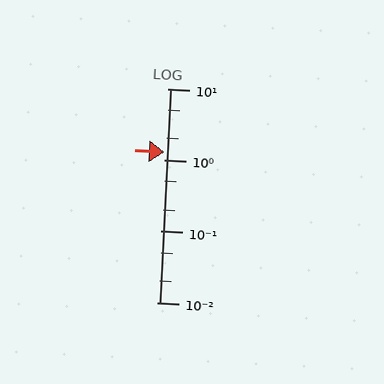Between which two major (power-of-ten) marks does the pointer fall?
The pointer is between 1 and 10.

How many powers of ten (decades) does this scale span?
The scale spans 3 decades, from 0.01 to 10.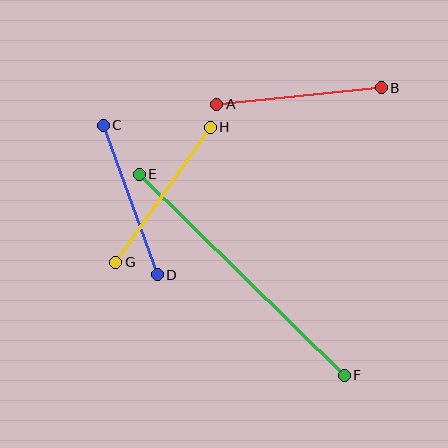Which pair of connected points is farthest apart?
Points E and F are farthest apart.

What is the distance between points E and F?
The distance is approximately 287 pixels.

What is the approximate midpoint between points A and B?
The midpoint is at approximately (299, 96) pixels.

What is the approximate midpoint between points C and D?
The midpoint is at approximately (130, 200) pixels.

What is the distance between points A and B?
The distance is approximately 165 pixels.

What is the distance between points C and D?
The distance is approximately 159 pixels.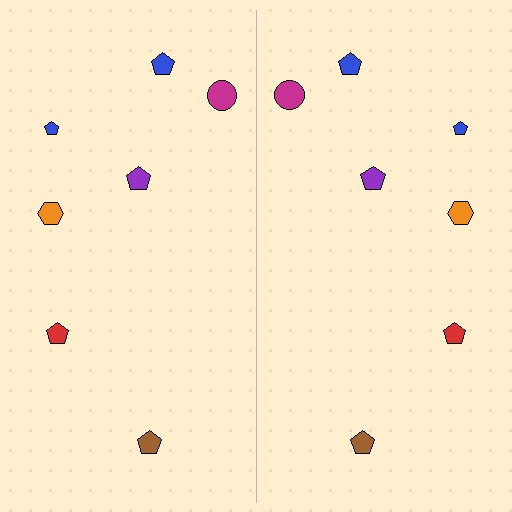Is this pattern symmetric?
Yes, this pattern has bilateral (reflection) symmetry.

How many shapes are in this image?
There are 14 shapes in this image.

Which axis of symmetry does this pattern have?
The pattern has a vertical axis of symmetry running through the center of the image.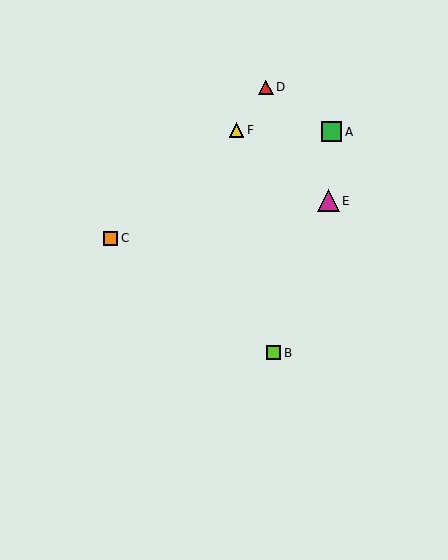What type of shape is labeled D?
Shape D is a red triangle.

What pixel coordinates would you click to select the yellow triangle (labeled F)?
Click at (236, 130) to select the yellow triangle F.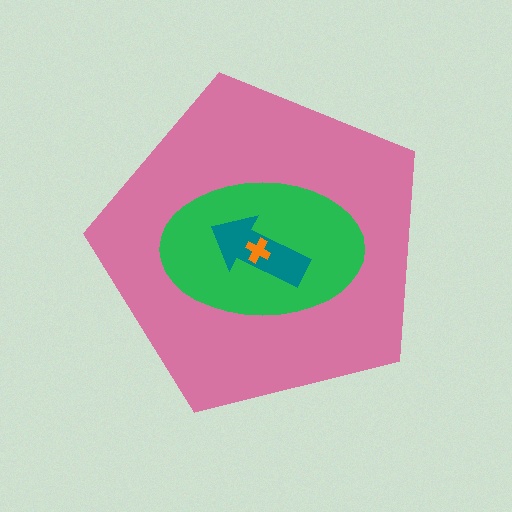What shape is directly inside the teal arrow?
The orange cross.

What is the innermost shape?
The orange cross.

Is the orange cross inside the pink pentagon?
Yes.